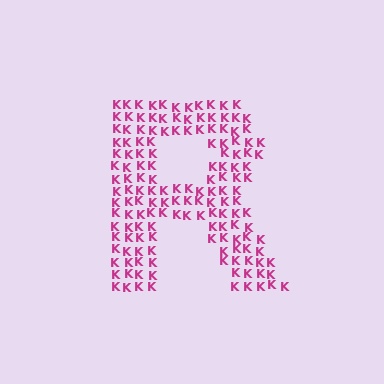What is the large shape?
The large shape is the letter R.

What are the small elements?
The small elements are letter K's.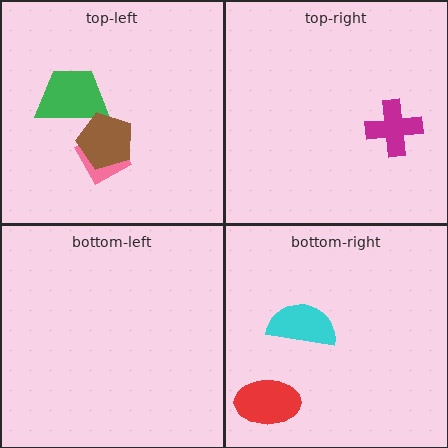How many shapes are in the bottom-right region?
2.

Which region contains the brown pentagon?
The top-left region.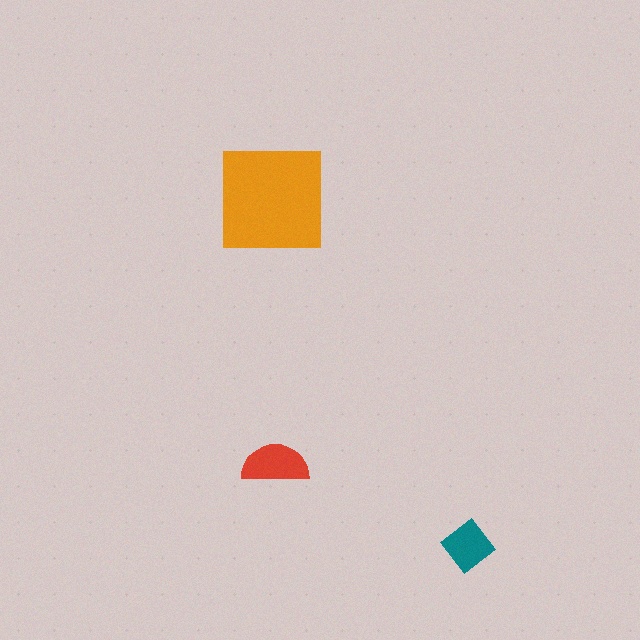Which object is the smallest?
The teal diamond.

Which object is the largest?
The orange square.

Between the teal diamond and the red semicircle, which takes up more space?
The red semicircle.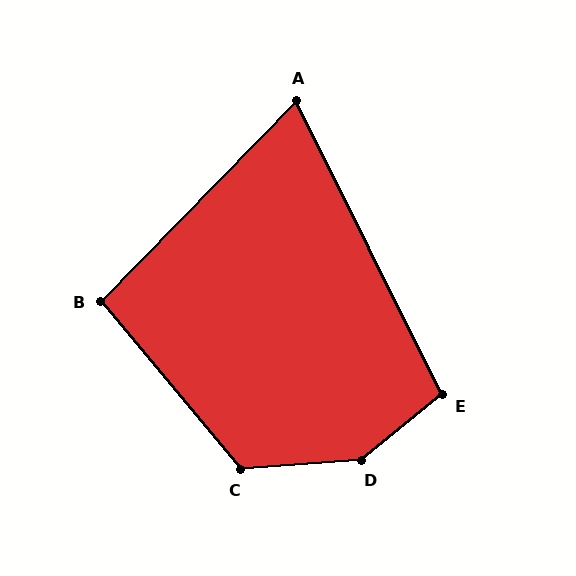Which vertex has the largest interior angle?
D, at approximately 145 degrees.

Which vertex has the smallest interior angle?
A, at approximately 71 degrees.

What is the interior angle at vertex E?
Approximately 103 degrees (obtuse).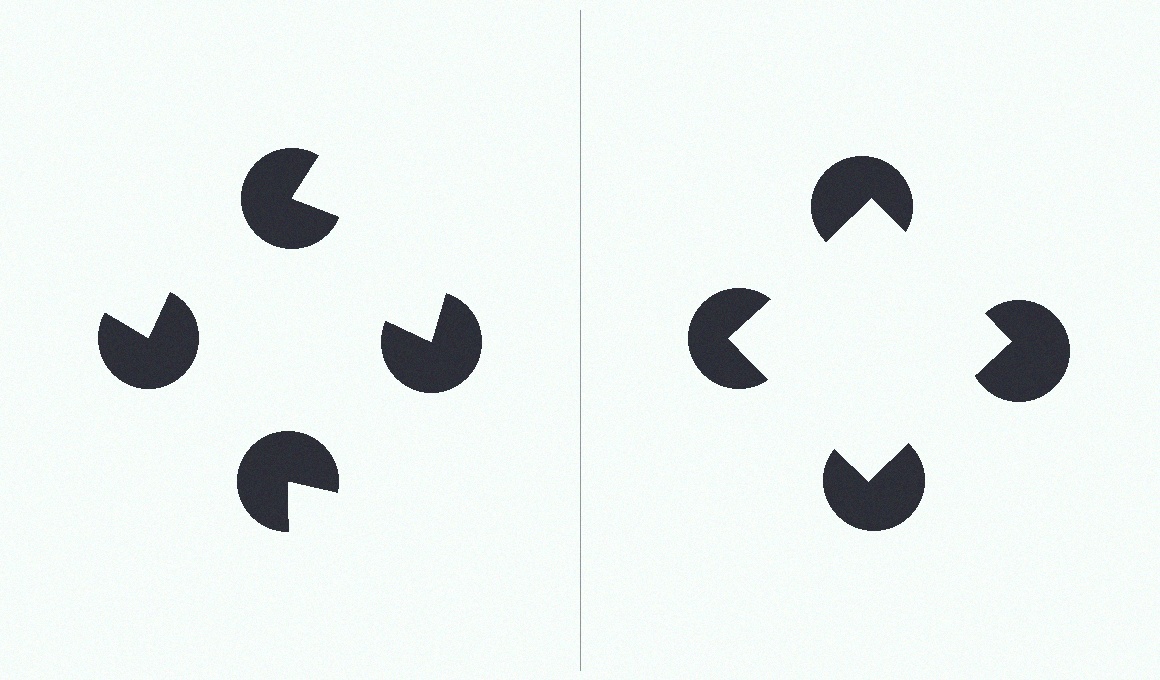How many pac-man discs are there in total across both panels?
8 — 4 on each side.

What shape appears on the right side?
An illusory square.